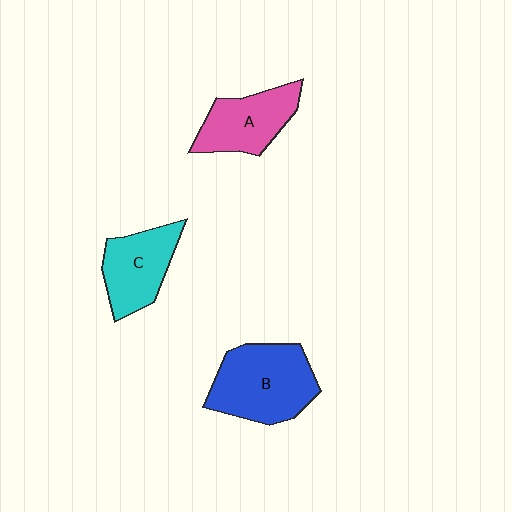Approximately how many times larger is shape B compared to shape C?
Approximately 1.4 times.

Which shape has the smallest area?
Shape A (pink).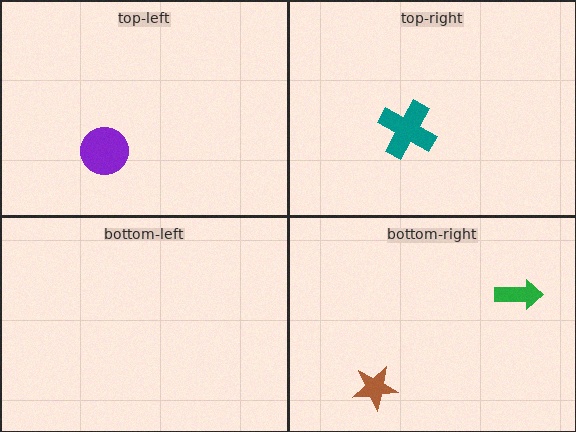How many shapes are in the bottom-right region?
2.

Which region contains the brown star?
The bottom-right region.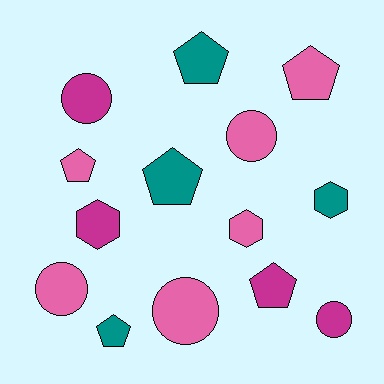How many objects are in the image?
There are 14 objects.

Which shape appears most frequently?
Pentagon, with 6 objects.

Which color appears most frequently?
Pink, with 6 objects.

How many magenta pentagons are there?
There is 1 magenta pentagon.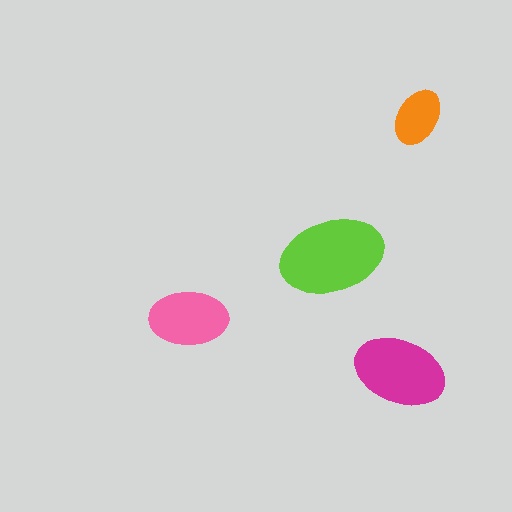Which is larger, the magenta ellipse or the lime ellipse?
The lime one.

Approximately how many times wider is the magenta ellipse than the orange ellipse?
About 1.5 times wider.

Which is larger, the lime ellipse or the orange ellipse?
The lime one.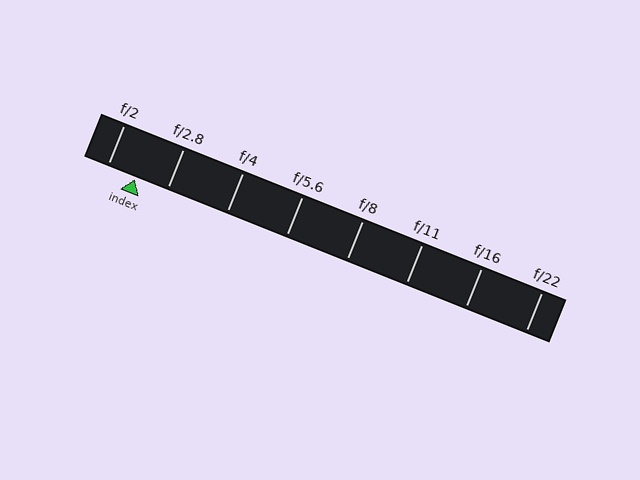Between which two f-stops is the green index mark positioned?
The index mark is between f/2 and f/2.8.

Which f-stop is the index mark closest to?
The index mark is closest to f/2.